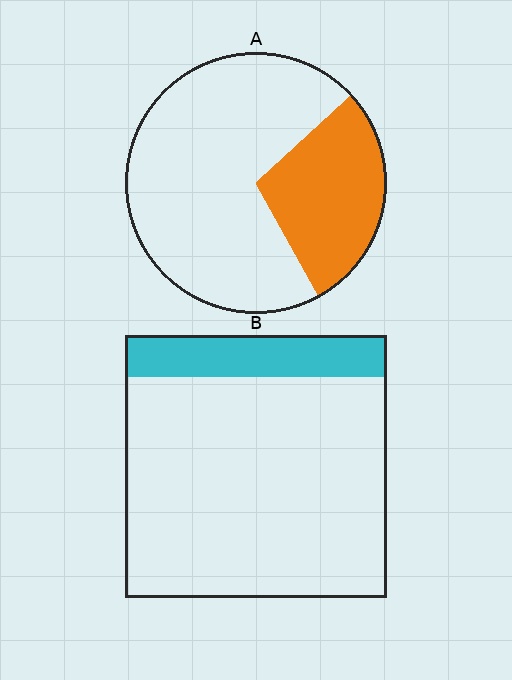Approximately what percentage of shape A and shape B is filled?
A is approximately 30% and B is approximately 15%.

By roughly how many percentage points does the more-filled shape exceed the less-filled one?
By roughly 15 percentage points (A over B).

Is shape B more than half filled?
No.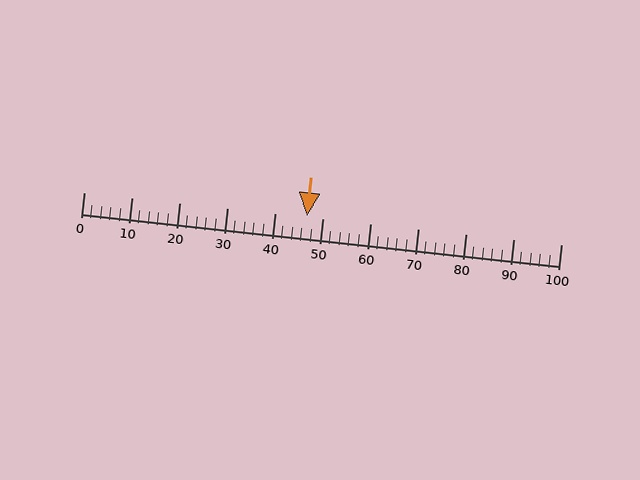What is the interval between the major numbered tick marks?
The major tick marks are spaced 10 units apart.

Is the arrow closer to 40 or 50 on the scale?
The arrow is closer to 50.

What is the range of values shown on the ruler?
The ruler shows values from 0 to 100.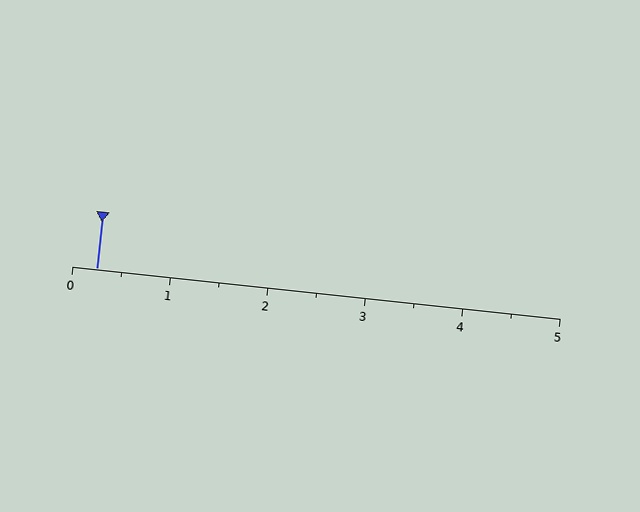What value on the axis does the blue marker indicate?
The marker indicates approximately 0.2.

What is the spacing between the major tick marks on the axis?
The major ticks are spaced 1 apart.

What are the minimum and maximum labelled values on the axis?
The axis runs from 0 to 5.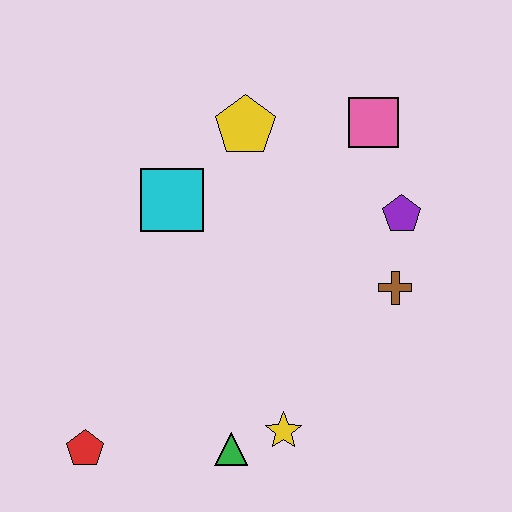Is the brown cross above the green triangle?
Yes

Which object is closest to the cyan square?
The yellow pentagon is closest to the cyan square.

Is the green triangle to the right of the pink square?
No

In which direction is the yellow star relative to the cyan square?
The yellow star is below the cyan square.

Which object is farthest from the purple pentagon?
The red pentagon is farthest from the purple pentagon.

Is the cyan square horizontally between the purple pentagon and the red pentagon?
Yes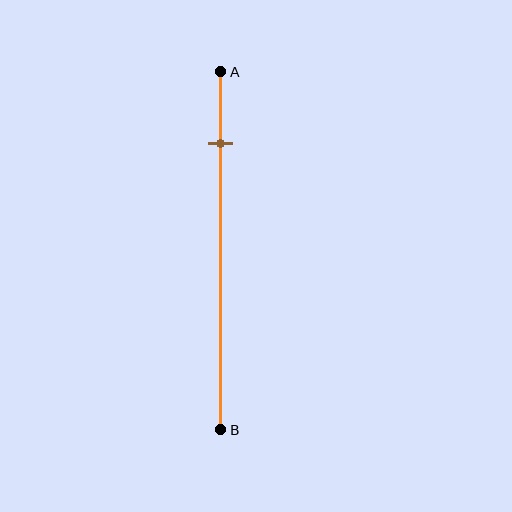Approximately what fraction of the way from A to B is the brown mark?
The brown mark is approximately 20% of the way from A to B.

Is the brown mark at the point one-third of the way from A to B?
No, the mark is at about 20% from A, not at the 33% one-third point.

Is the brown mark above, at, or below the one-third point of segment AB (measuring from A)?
The brown mark is above the one-third point of segment AB.